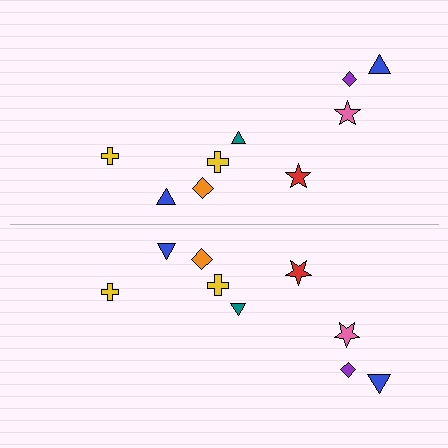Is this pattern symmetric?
Yes, this pattern has bilateral (reflection) symmetry.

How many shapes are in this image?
There are 18 shapes in this image.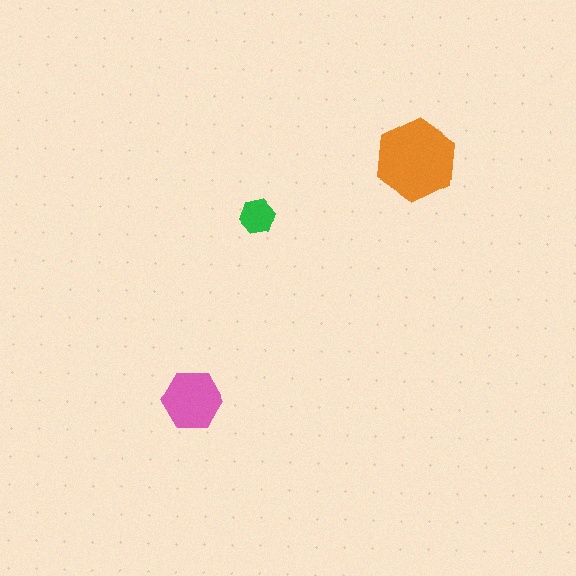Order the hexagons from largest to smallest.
the orange one, the pink one, the green one.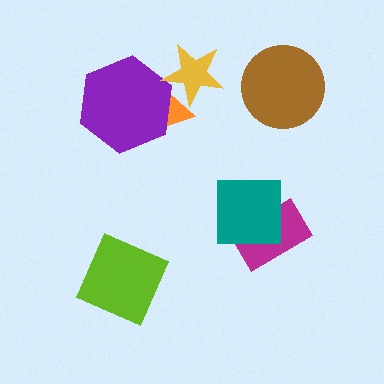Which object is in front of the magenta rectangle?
The teal square is in front of the magenta rectangle.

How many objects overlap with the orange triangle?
2 objects overlap with the orange triangle.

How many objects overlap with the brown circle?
0 objects overlap with the brown circle.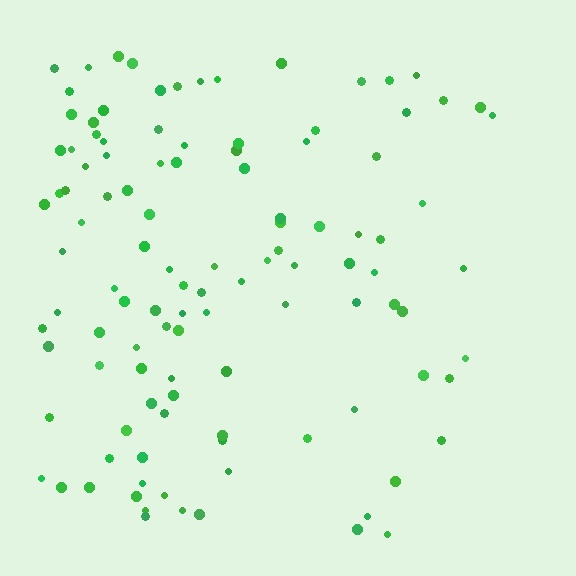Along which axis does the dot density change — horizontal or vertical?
Horizontal.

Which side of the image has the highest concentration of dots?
The left.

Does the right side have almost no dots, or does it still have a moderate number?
Still a moderate number, just noticeably fewer than the left.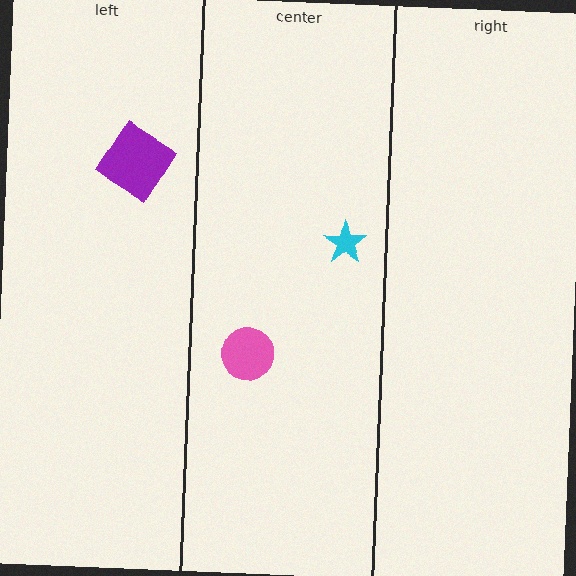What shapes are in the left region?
The purple diamond.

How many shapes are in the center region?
2.